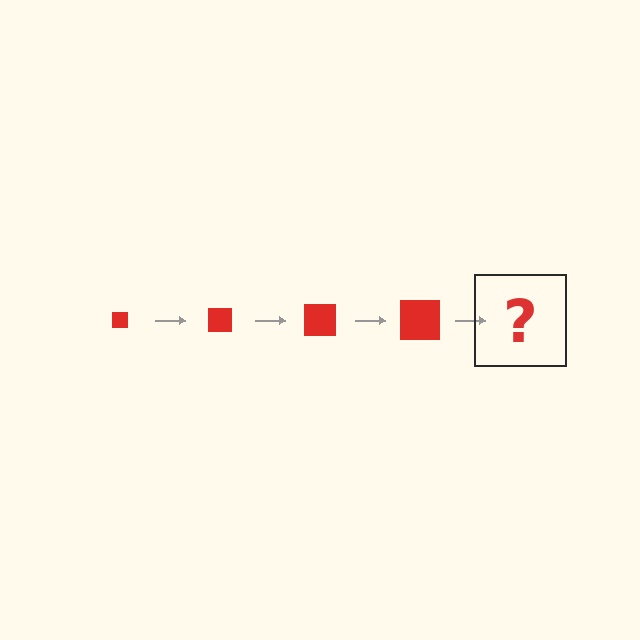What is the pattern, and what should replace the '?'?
The pattern is that the square gets progressively larger each step. The '?' should be a red square, larger than the previous one.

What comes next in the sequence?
The next element should be a red square, larger than the previous one.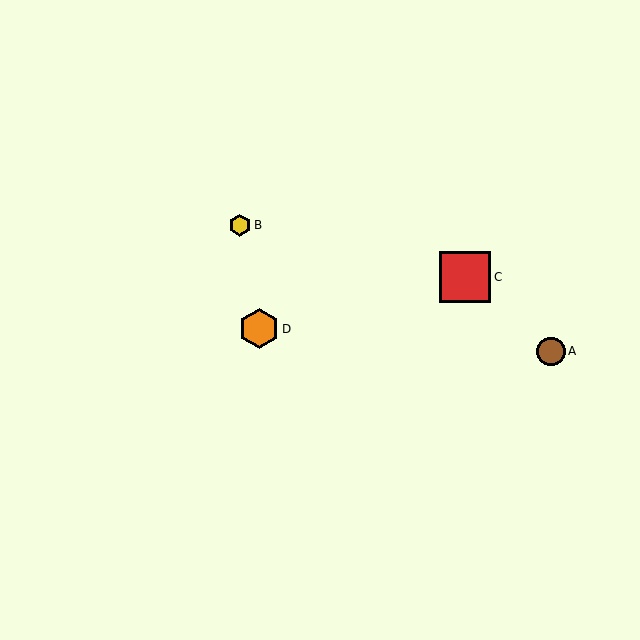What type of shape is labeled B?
Shape B is a yellow hexagon.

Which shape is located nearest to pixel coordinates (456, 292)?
The red square (labeled C) at (465, 277) is nearest to that location.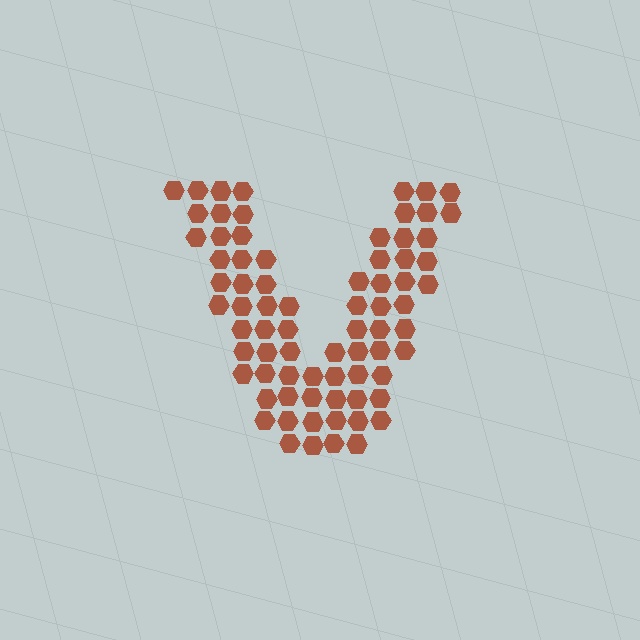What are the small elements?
The small elements are hexagons.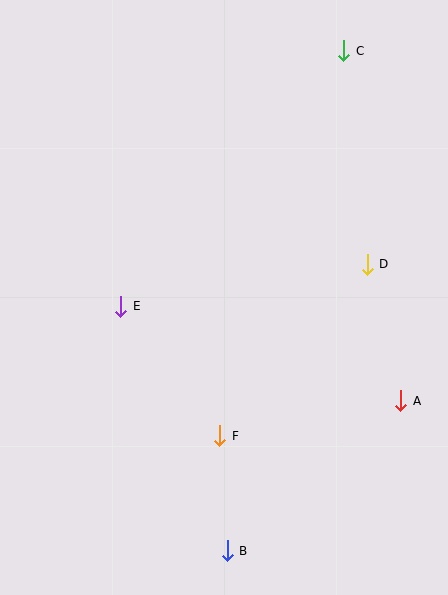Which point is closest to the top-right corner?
Point C is closest to the top-right corner.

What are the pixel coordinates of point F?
Point F is at (220, 436).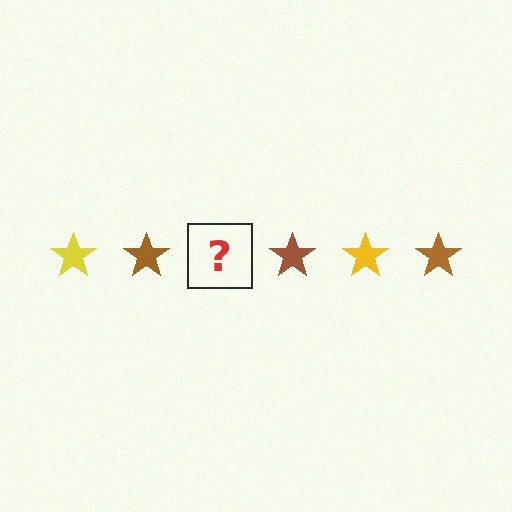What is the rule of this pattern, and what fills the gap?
The rule is that the pattern cycles through yellow, brown stars. The gap should be filled with a yellow star.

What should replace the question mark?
The question mark should be replaced with a yellow star.